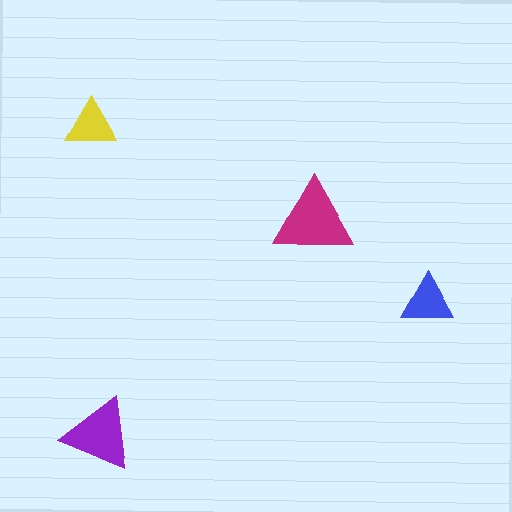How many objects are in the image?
There are 4 objects in the image.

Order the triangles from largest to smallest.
the magenta one, the purple one, the blue one, the yellow one.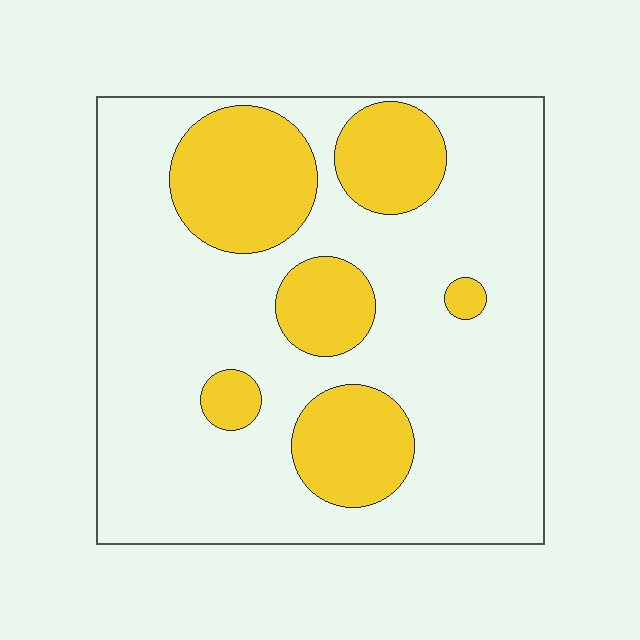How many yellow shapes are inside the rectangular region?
6.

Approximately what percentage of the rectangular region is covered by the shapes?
Approximately 25%.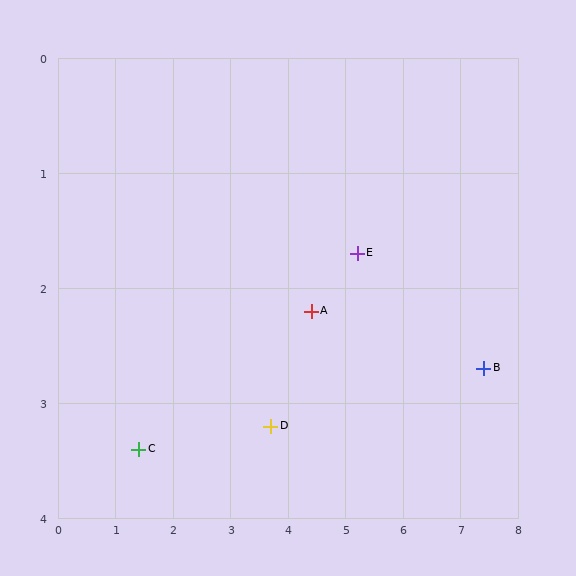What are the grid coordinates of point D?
Point D is at approximately (3.7, 3.2).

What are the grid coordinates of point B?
Point B is at approximately (7.4, 2.7).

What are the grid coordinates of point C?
Point C is at approximately (1.4, 3.4).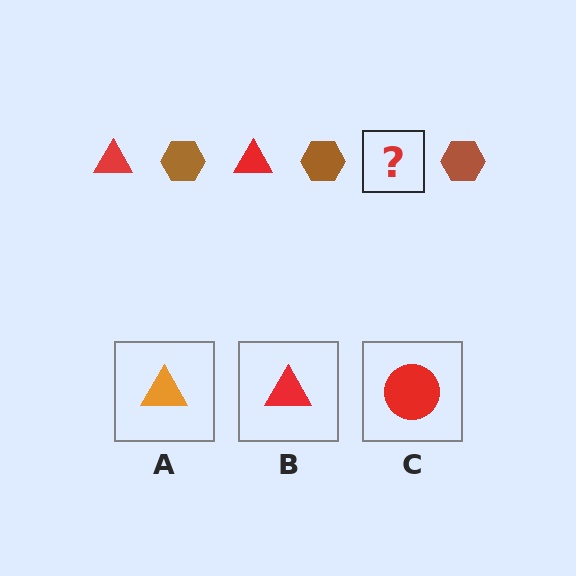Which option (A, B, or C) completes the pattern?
B.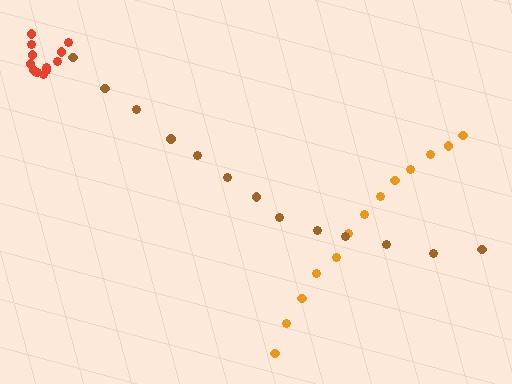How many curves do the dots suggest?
There are 3 distinct paths.